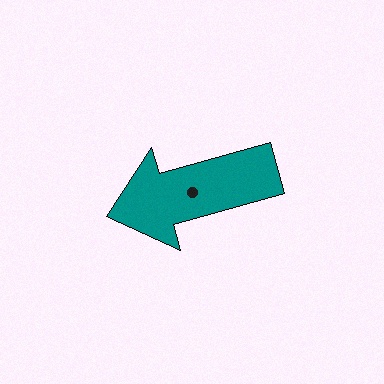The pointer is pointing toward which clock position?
Roughly 8 o'clock.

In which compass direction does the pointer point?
West.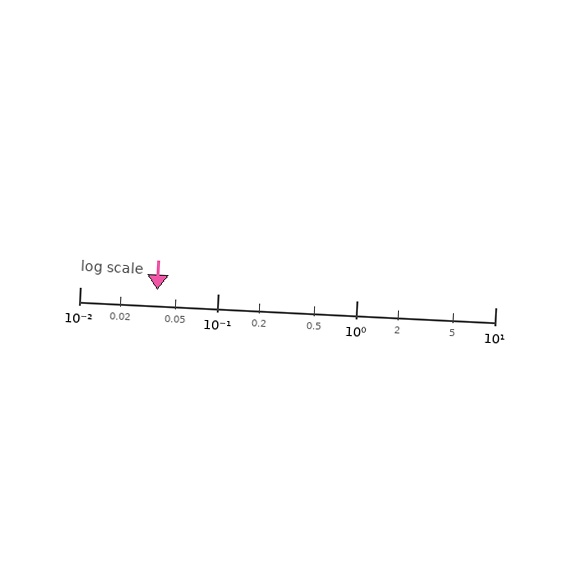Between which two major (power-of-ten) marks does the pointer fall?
The pointer is between 0.01 and 0.1.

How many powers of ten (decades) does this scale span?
The scale spans 3 decades, from 0.01 to 10.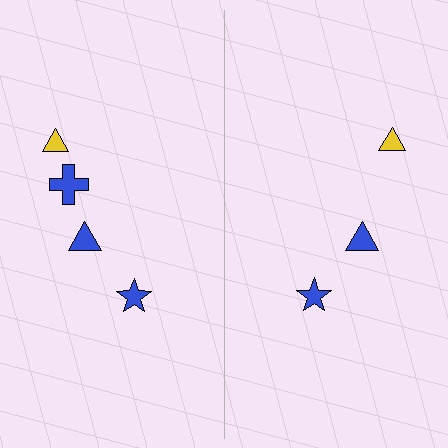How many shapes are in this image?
There are 7 shapes in this image.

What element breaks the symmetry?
A blue cross is missing from the right side.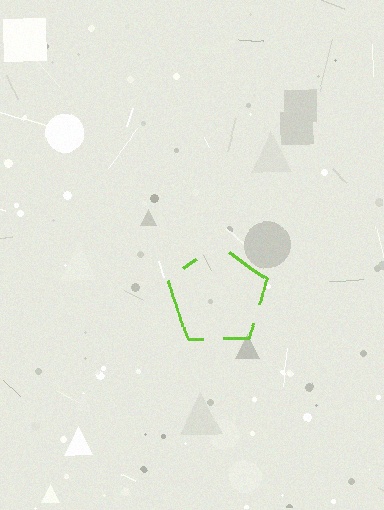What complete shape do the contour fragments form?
The contour fragments form a pentagon.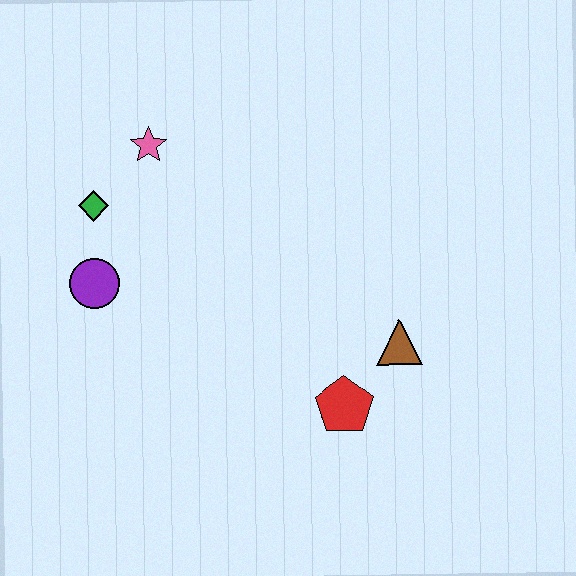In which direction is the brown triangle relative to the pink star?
The brown triangle is to the right of the pink star.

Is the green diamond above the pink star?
No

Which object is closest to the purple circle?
The green diamond is closest to the purple circle.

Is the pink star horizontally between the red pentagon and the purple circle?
Yes